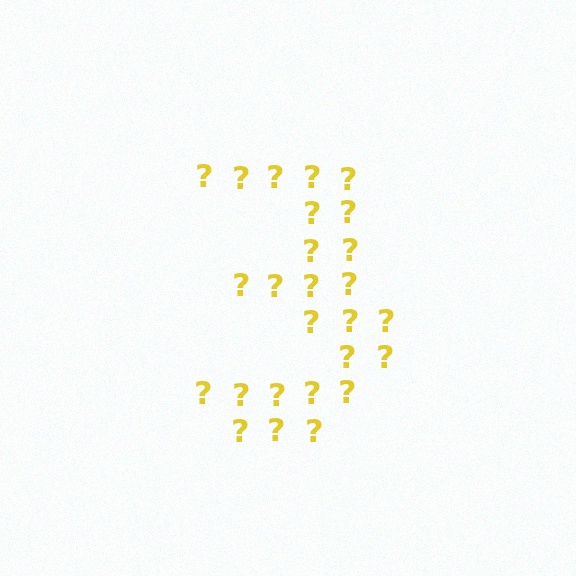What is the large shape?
The large shape is the digit 3.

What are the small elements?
The small elements are question marks.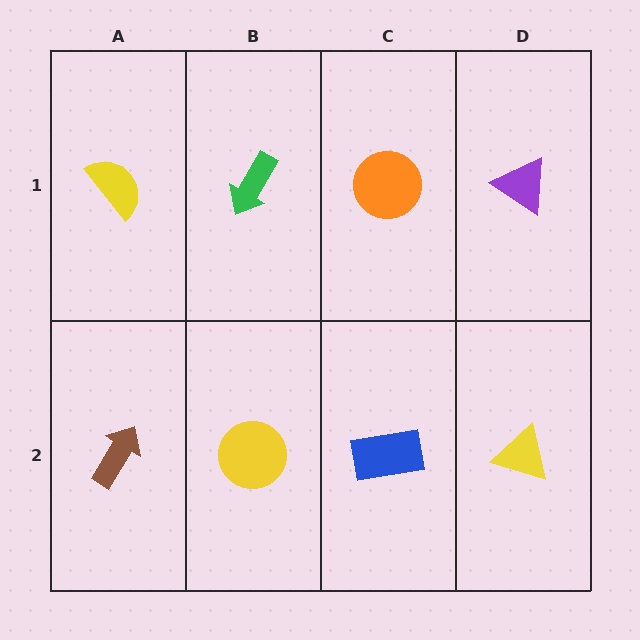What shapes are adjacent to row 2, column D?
A purple triangle (row 1, column D), a blue rectangle (row 2, column C).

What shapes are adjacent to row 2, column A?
A yellow semicircle (row 1, column A), a yellow circle (row 2, column B).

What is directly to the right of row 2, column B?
A blue rectangle.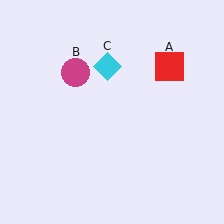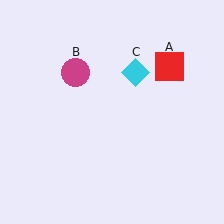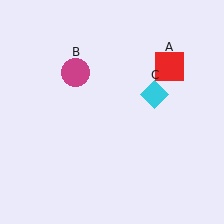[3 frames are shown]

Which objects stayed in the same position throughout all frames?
Red square (object A) and magenta circle (object B) remained stationary.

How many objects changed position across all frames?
1 object changed position: cyan diamond (object C).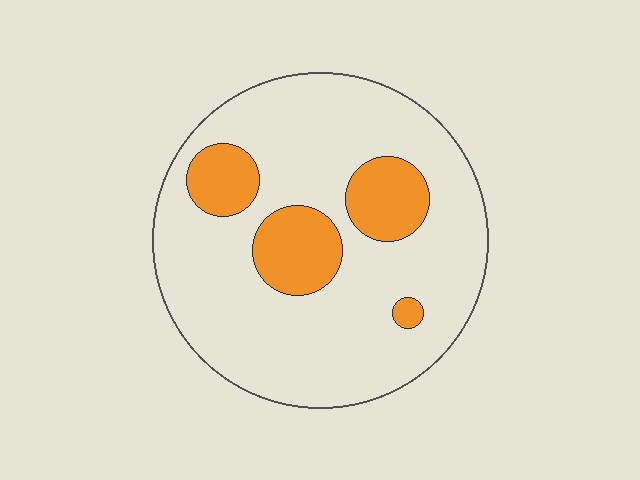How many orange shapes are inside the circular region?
4.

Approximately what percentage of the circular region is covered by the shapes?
Approximately 20%.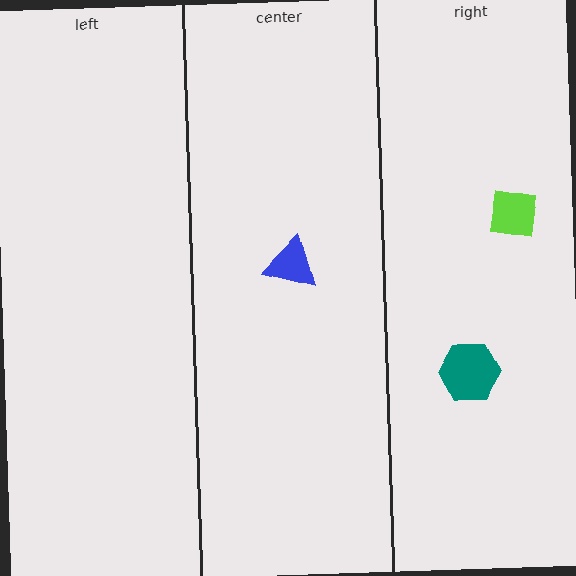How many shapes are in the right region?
2.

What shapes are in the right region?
The teal hexagon, the lime square.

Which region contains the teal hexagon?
The right region.